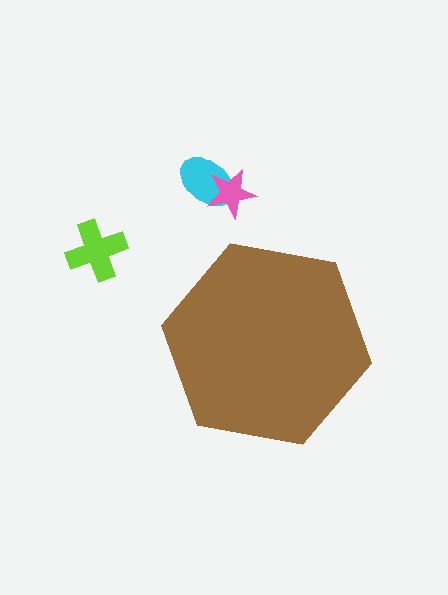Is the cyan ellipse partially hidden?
No, the cyan ellipse is fully visible.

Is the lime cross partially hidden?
No, the lime cross is fully visible.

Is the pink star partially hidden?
No, the pink star is fully visible.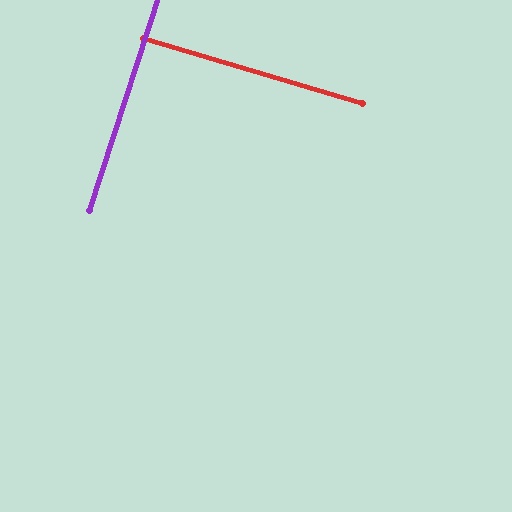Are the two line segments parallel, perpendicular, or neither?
Perpendicular — they meet at approximately 89°.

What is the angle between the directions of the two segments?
Approximately 89 degrees.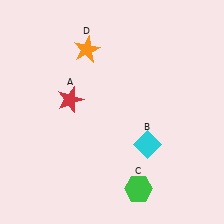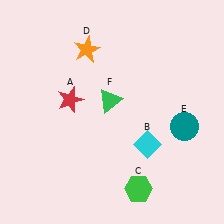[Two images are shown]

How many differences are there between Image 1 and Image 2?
There are 2 differences between the two images.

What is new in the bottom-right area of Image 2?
A teal circle (E) was added in the bottom-right area of Image 2.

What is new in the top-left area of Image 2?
A green triangle (F) was added in the top-left area of Image 2.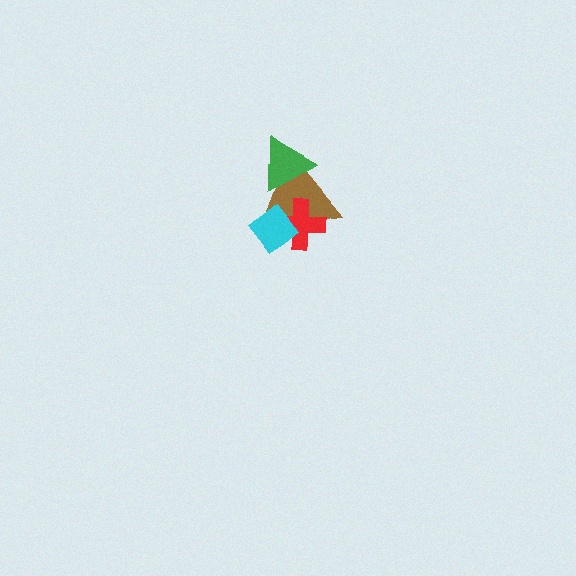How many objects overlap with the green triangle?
1 object overlaps with the green triangle.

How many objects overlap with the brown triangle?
3 objects overlap with the brown triangle.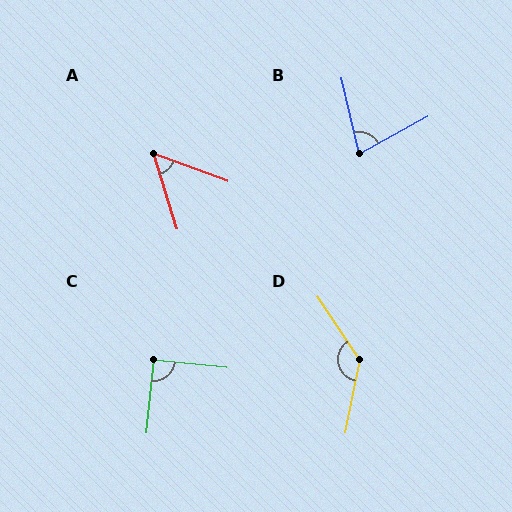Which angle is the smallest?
A, at approximately 53 degrees.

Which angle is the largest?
D, at approximately 135 degrees.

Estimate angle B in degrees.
Approximately 74 degrees.